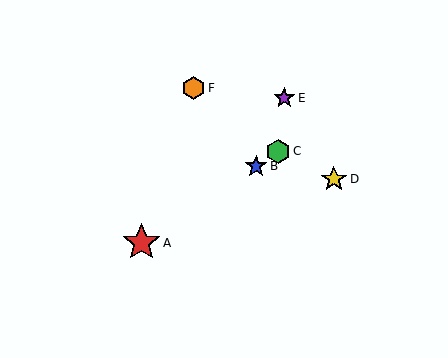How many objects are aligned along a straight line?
3 objects (A, B, C) are aligned along a straight line.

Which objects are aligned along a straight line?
Objects A, B, C are aligned along a straight line.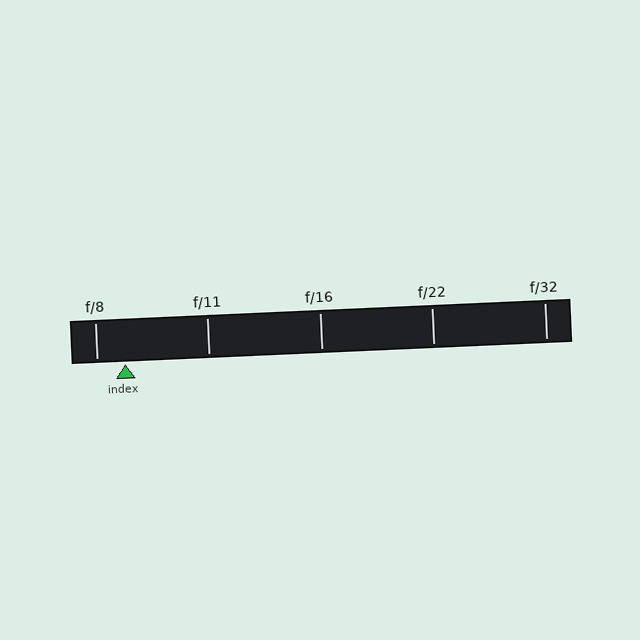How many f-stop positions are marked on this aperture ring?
There are 5 f-stop positions marked.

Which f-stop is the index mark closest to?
The index mark is closest to f/8.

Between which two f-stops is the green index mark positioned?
The index mark is between f/8 and f/11.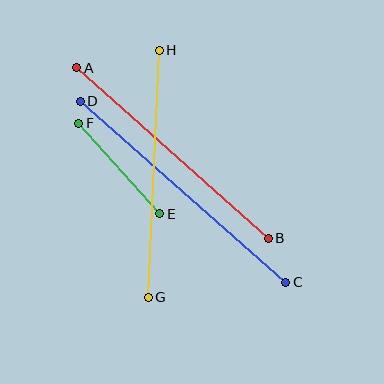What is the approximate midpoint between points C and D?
The midpoint is at approximately (183, 192) pixels.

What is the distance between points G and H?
The distance is approximately 247 pixels.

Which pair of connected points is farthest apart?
Points C and D are farthest apart.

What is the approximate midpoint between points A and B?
The midpoint is at approximately (173, 153) pixels.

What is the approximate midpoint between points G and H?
The midpoint is at approximately (154, 174) pixels.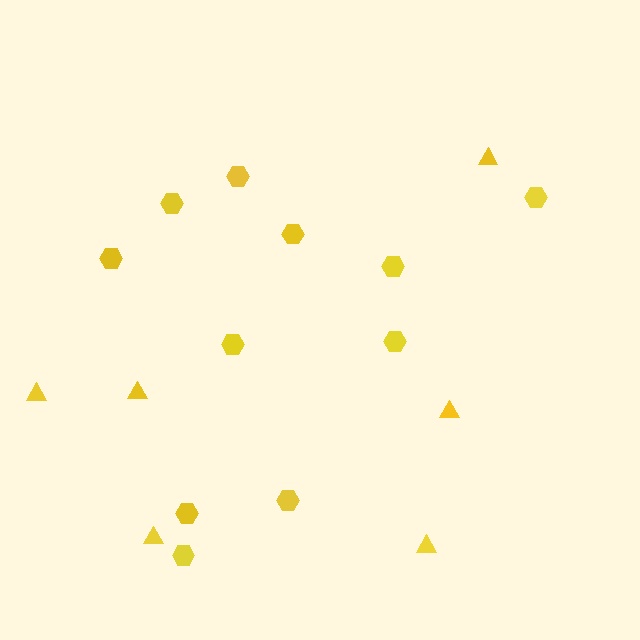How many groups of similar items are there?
There are 2 groups: one group of triangles (6) and one group of hexagons (11).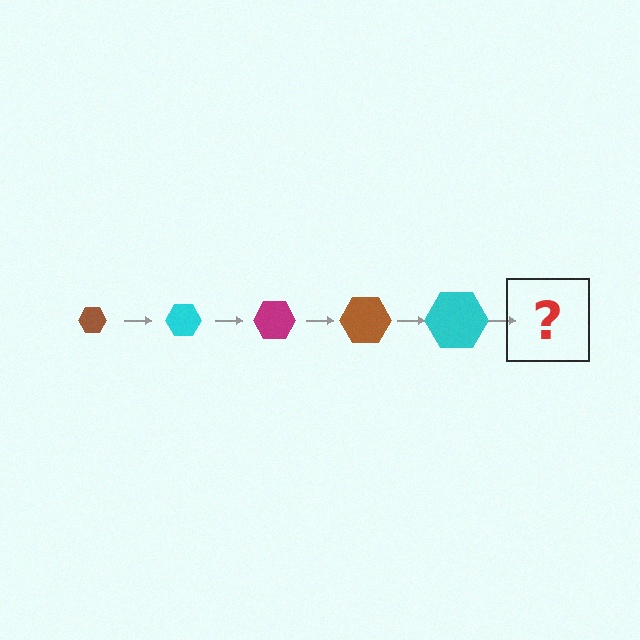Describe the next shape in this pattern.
It should be a magenta hexagon, larger than the previous one.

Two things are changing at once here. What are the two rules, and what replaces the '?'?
The two rules are that the hexagon grows larger each step and the color cycles through brown, cyan, and magenta. The '?' should be a magenta hexagon, larger than the previous one.